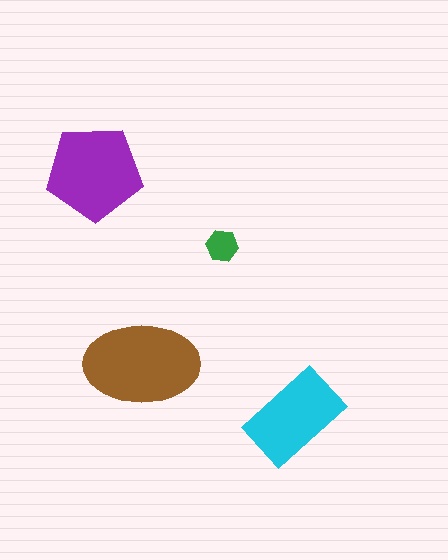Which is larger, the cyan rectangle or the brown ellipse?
The brown ellipse.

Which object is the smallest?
The green hexagon.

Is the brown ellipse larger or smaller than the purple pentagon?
Larger.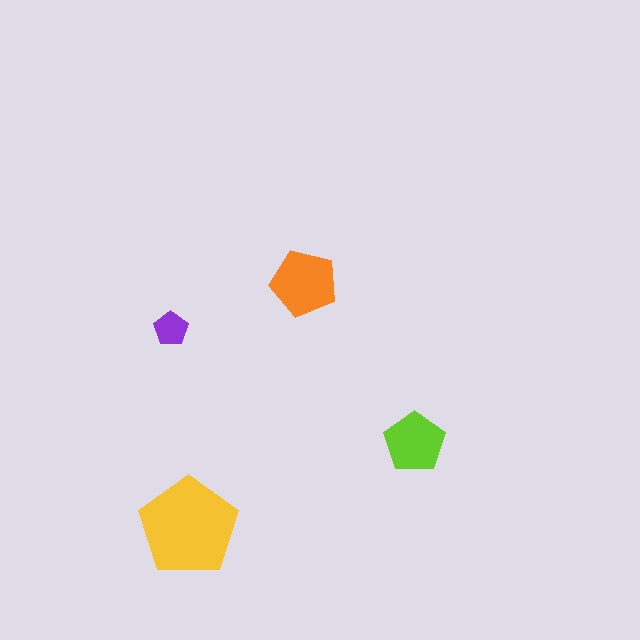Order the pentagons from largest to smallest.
the yellow one, the orange one, the lime one, the purple one.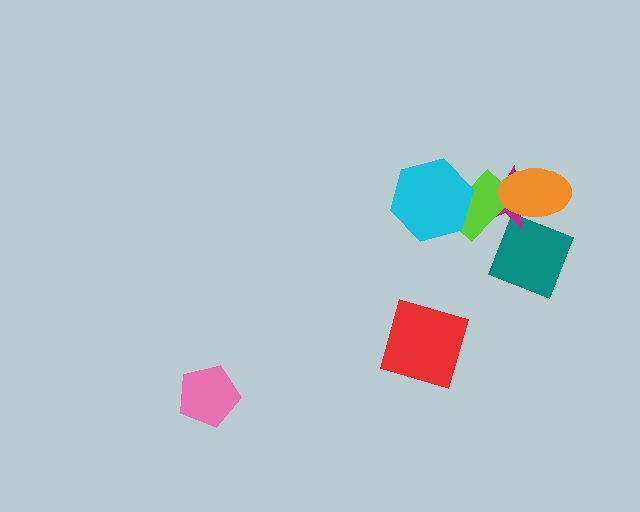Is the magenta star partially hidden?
Yes, it is partially covered by another shape.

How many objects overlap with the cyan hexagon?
1 object overlaps with the cyan hexagon.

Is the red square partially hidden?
No, no other shape covers it.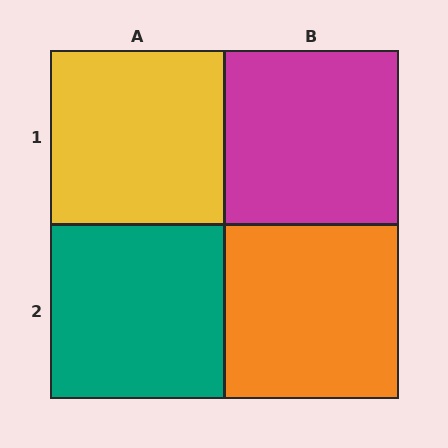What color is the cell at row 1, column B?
Magenta.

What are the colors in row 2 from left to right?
Teal, orange.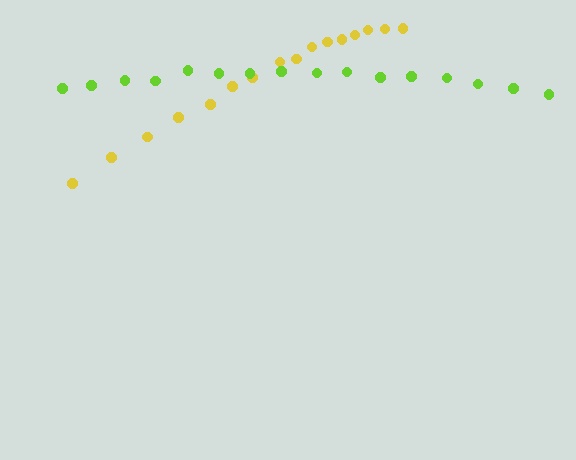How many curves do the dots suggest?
There are 2 distinct paths.